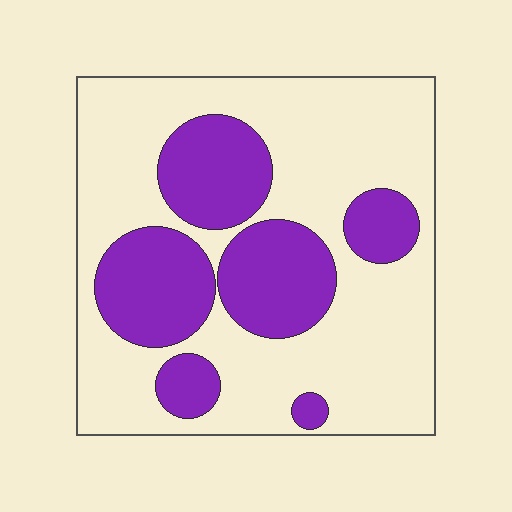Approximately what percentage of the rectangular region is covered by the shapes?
Approximately 35%.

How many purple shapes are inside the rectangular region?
6.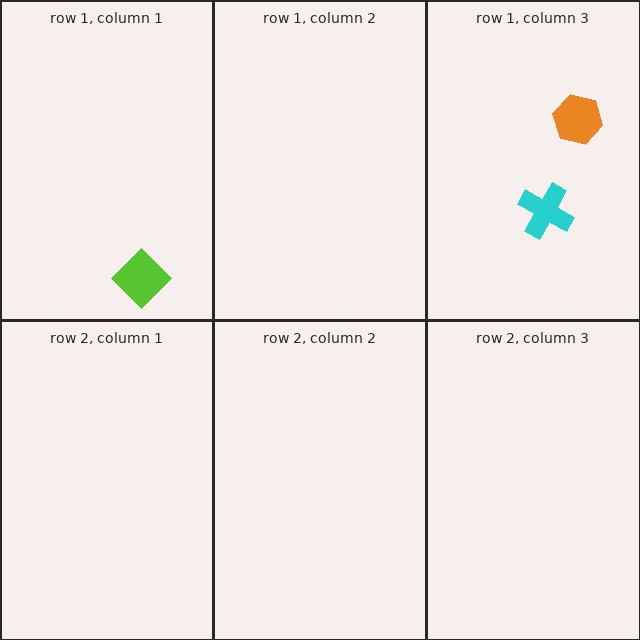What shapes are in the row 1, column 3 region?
The cyan cross, the orange hexagon.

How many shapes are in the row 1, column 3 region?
2.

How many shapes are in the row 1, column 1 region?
1.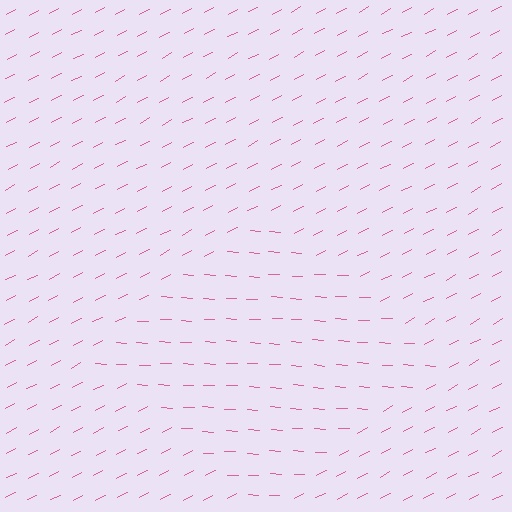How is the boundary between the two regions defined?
The boundary is defined purely by a change in line orientation (approximately 32 degrees difference). All lines are the same color and thickness.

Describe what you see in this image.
The image is filled with small pink line segments. A diamond region in the image has lines oriented differently from the surrounding lines, creating a visible texture boundary.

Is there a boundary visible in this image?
Yes, there is a texture boundary formed by a change in line orientation.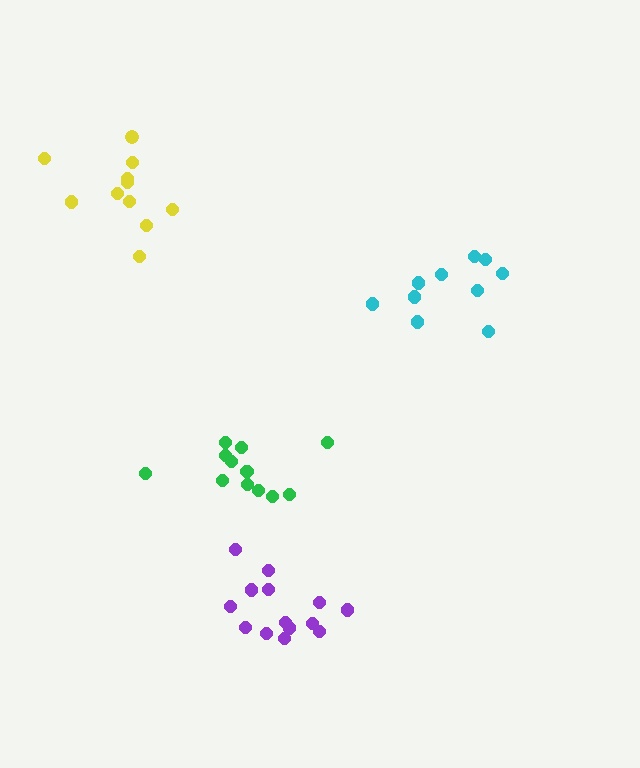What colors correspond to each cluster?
The clusters are colored: green, cyan, yellow, purple.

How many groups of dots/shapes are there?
There are 4 groups.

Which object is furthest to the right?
The cyan cluster is rightmost.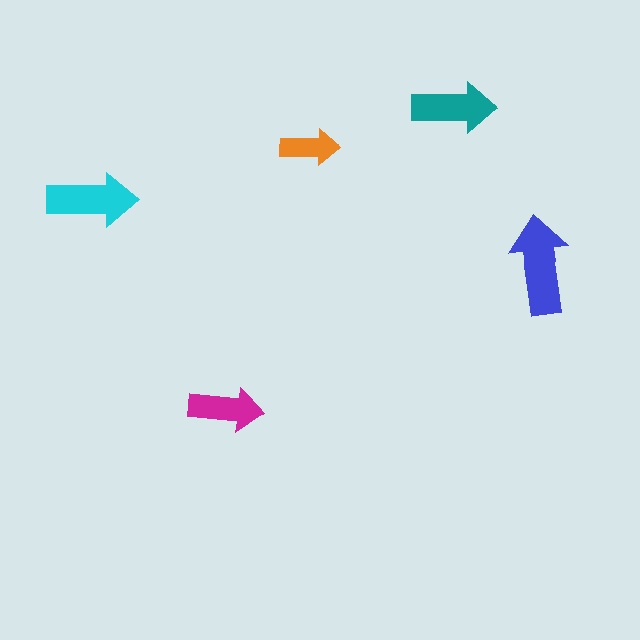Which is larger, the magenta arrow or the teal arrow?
The teal one.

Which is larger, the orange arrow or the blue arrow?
The blue one.